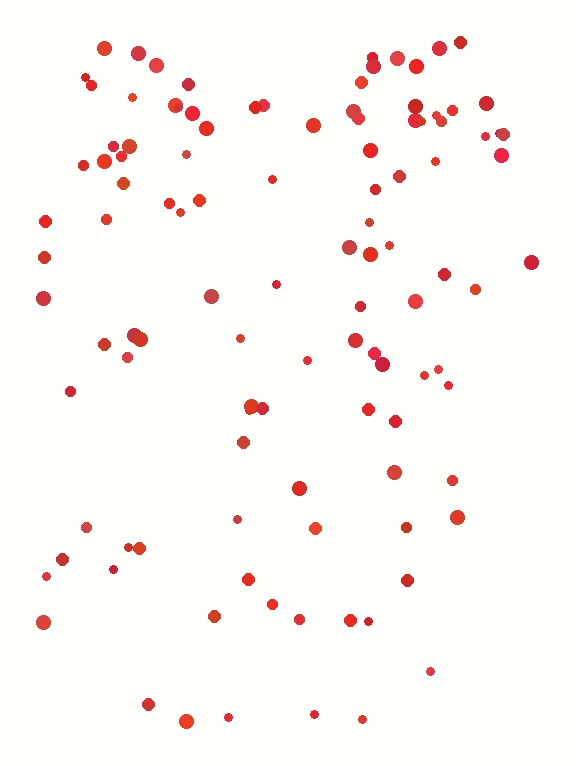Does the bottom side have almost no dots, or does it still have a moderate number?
Still a moderate number, just noticeably fewer than the top.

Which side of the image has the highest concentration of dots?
The top.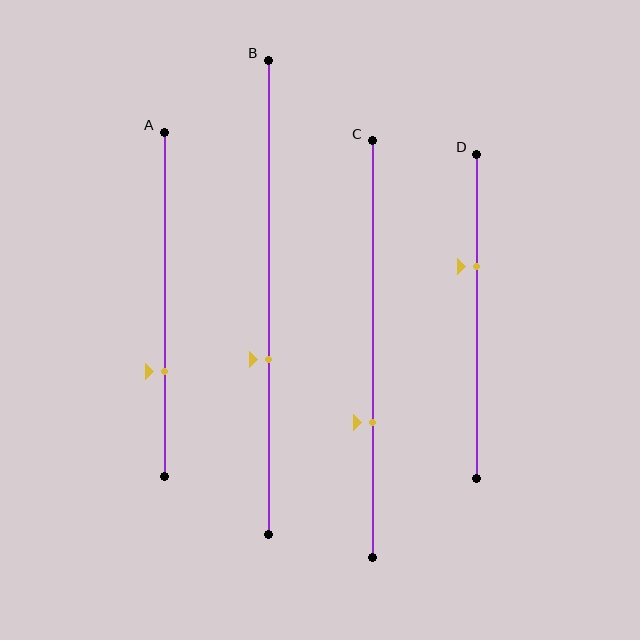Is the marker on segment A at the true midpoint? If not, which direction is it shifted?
No, the marker on segment A is shifted downward by about 19% of the segment length.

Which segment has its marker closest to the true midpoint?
Segment B has its marker closest to the true midpoint.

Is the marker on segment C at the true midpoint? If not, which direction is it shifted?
No, the marker on segment C is shifted downward by about 18% of the segment length.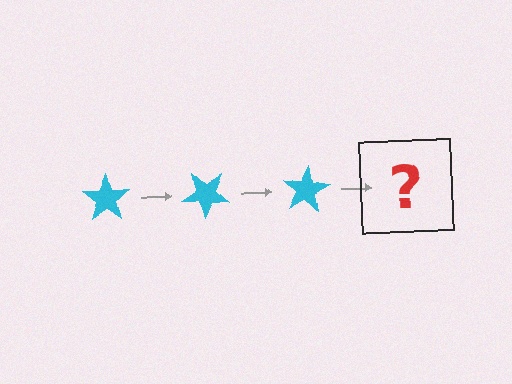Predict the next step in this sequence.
The next step is a cyan star rotated 120 degrees.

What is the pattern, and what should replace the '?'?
The pattern is that the star rotates 40 degrees each step. The '?' should be a cyan star rotated 120 degrees.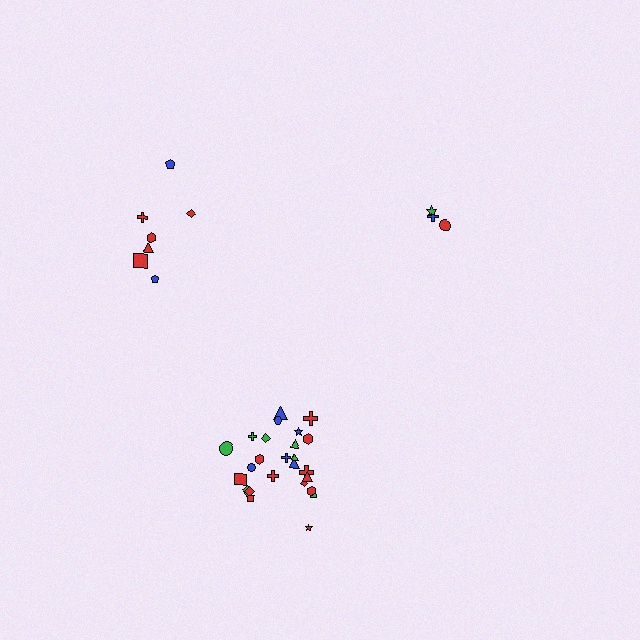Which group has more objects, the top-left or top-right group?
The top-left group.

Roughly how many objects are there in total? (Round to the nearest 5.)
Roughly 35 objects in total.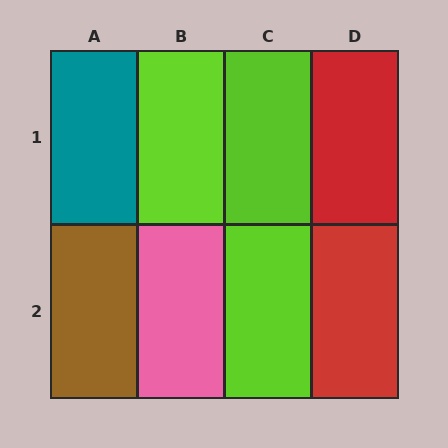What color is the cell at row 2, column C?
Lime.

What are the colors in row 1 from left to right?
Teal, lime, lime, red.